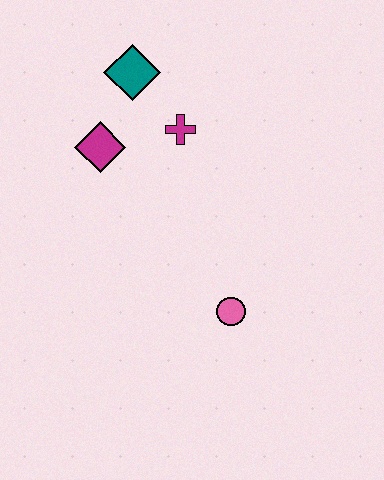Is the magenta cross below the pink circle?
No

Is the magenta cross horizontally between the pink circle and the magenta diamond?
Yes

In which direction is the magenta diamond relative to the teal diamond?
The magenta diamond is below the teal diamond.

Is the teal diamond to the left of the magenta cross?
Yes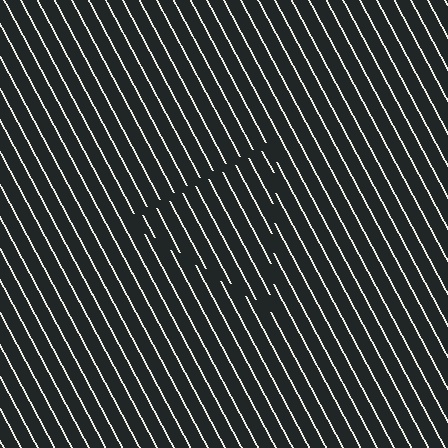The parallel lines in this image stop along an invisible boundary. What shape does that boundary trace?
An illusory triangle. The interior of the shape contains the same grating, shifted by half a period — the contour is defined by the phase discontinuity where line-ends from the inner and outer gratings abut.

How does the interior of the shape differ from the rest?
The interior of the shape contains the same grating, shifted by half a period — the contour is defined by the phase discontinuity where line-ends from the inner and outer gratings abut.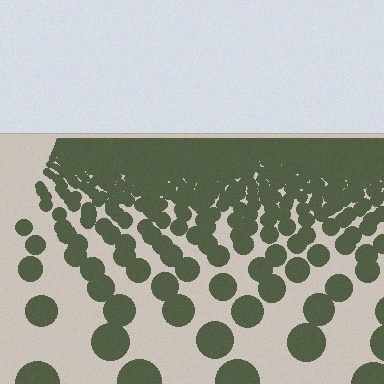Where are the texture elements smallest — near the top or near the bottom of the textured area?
Near the top.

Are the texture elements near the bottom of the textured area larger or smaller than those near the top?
Larger. Near the bottom, elements are closer to the viewer and appear at a bigger on-screen size.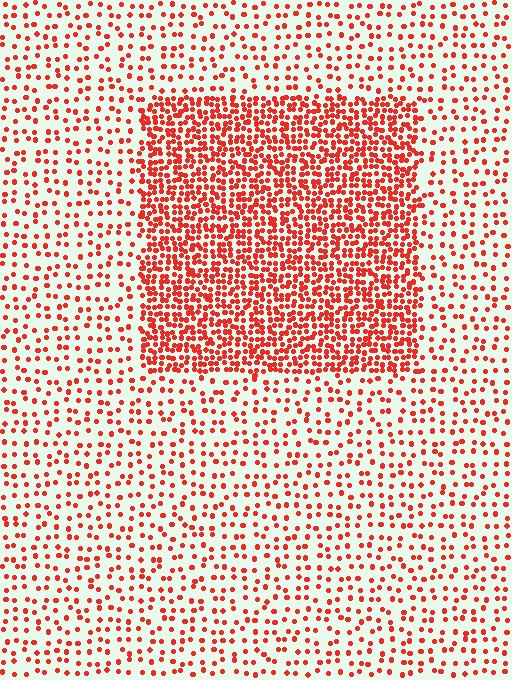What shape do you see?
I see a rectangle.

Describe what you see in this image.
The image contains small red elements arranged at two different densities. A rectangle-shaped region is visible where the elements are more densely packed than the surrounding area.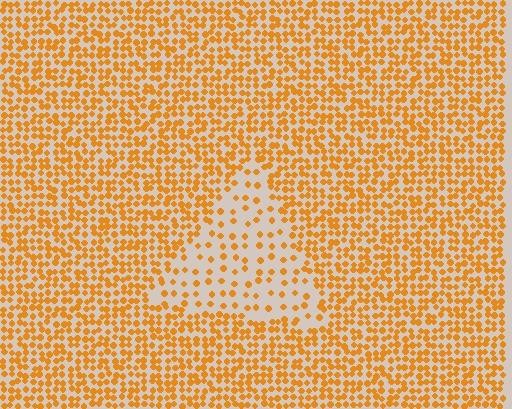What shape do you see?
I see a triangle.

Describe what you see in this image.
The image contains small orange elements arranged at two different densities. A triangle-shaped region is visible where the elements are less densely packed than the surrounding area.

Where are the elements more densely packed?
The elements are more densely packed outside the triangle boundary.